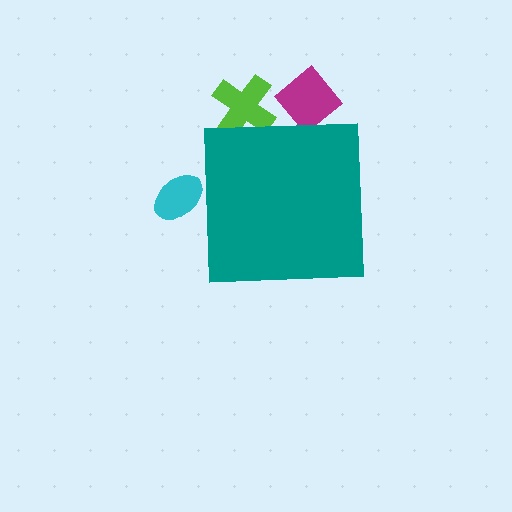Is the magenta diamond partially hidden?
Yes, the magenta diamond is partially hidden behind the teal square.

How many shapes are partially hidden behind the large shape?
3 shapes are partially hidden.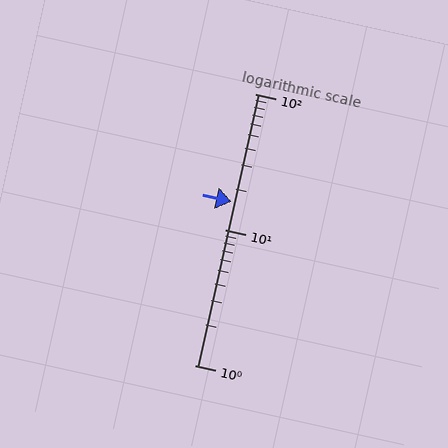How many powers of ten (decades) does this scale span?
The scale spans 2 decades, from 1 to 100.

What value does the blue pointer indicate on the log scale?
The pointer indicates approximately 16.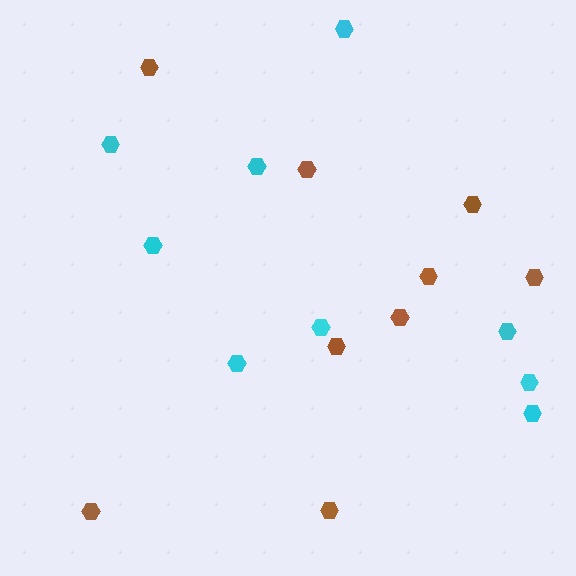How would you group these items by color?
There are 2 groups: one group of brown hexagons (9) and one group of cyan hexagons (9).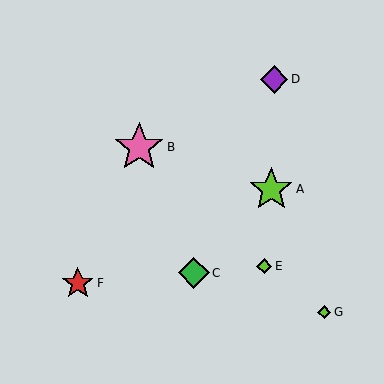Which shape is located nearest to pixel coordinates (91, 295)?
The red star (labeled F) at (78, 283) is nearest to that location.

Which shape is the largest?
The pink star (labeled B) is the largest.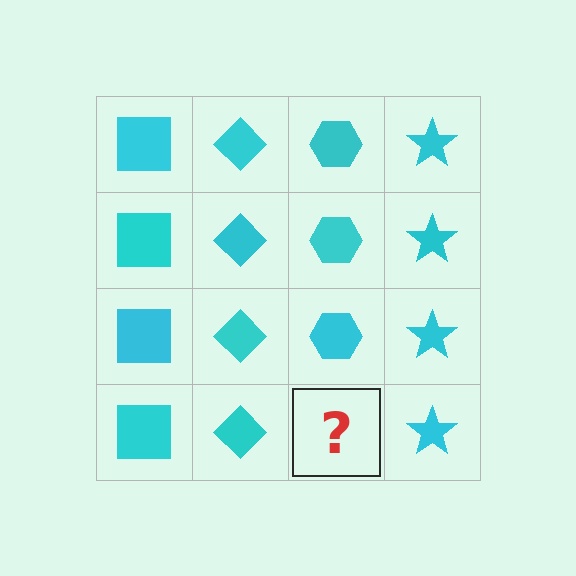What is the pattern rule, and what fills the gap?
The rule is that each column has a consistent shape. The gap should be filled with a cyan hexagon.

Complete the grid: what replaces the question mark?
The question mark should be replaced with a cyan hexagon.